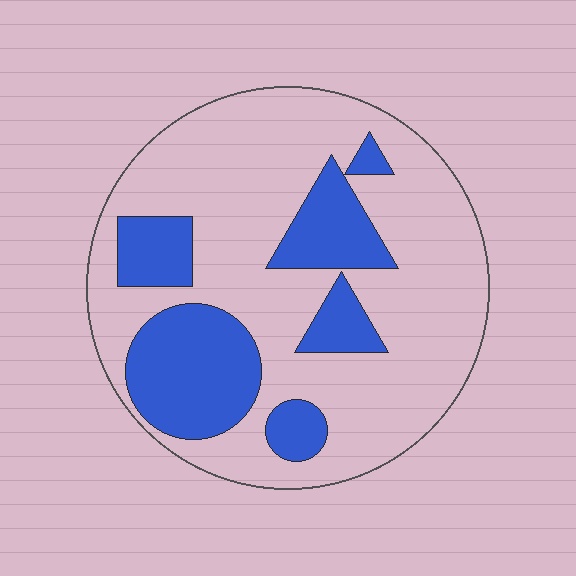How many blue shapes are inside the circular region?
6.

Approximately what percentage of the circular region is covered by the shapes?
Approximately 30%.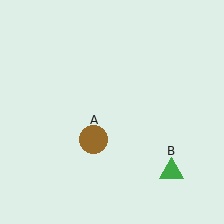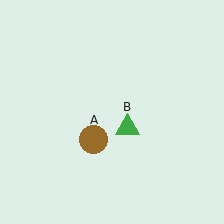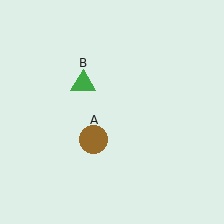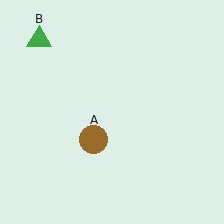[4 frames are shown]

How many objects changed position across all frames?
1 object changed position: green triangle (object B).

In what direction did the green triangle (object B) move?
The green triangle (object B) moved up and to the left.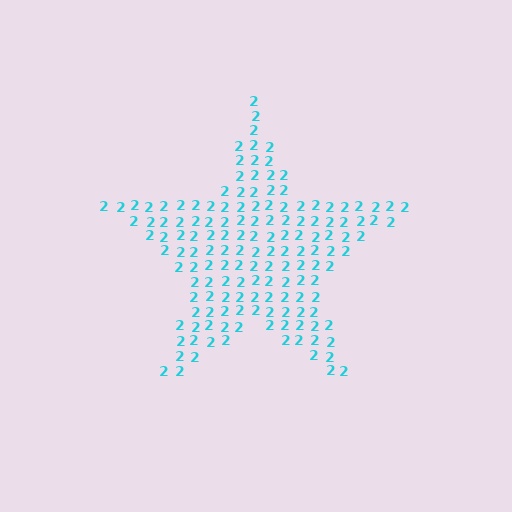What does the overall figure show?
The overall figure shows a star.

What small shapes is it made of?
It is made of small digit 2's.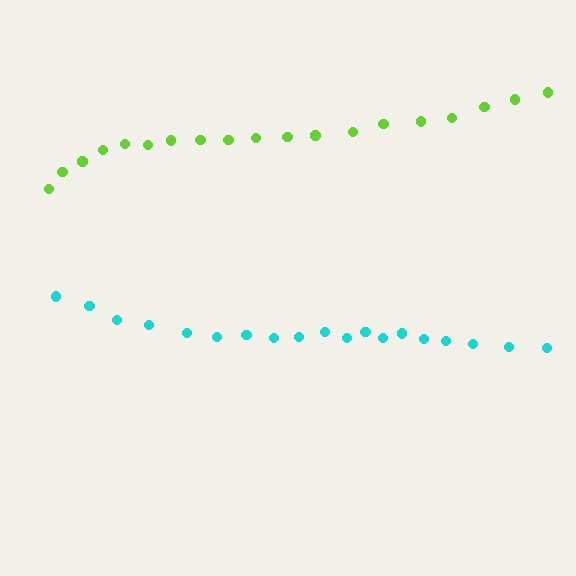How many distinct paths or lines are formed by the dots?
There are 2 distinct paths.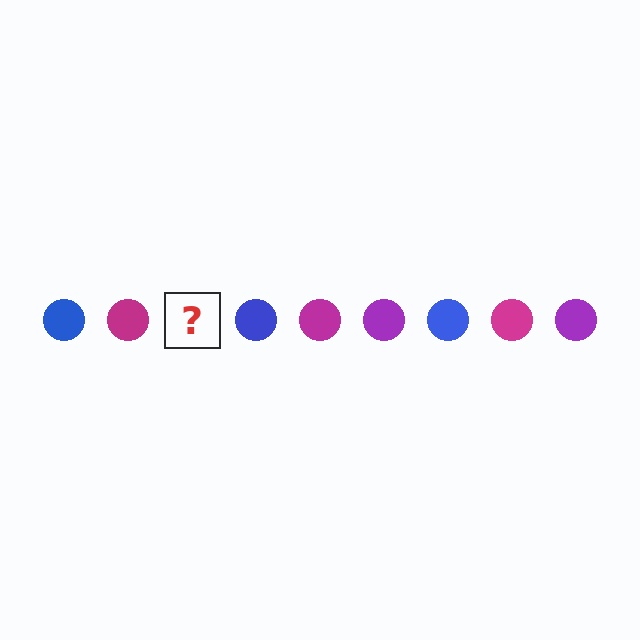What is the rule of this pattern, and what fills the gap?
The rule is that the pattern cycles through blue, magenta, purple circles. The gap should be filled with a purple circle.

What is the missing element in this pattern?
The missing element is a purple circle.